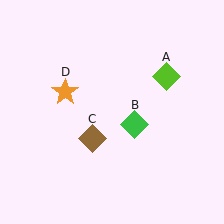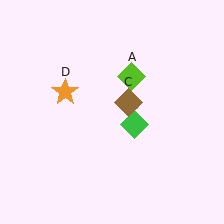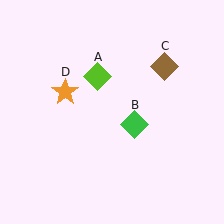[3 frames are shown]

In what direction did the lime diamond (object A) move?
The lime diamond (object A) moved left.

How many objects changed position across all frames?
2 objects changed position: lime diamond (object A), brown diamond (object C).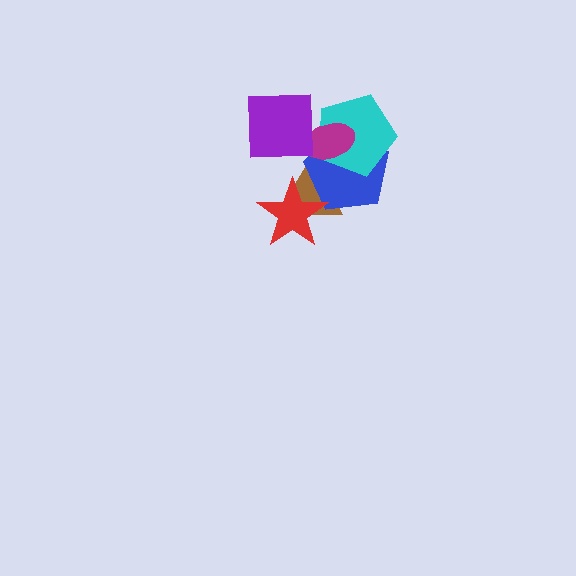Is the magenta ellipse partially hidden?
Yes, it is partially covered by another shape.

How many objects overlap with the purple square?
2 objects overlap with the purple square.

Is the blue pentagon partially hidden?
Yes, it is partially covered by another shape.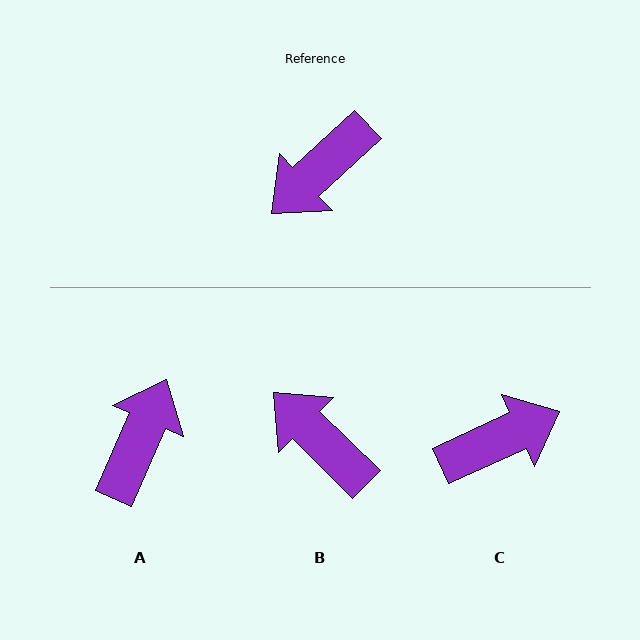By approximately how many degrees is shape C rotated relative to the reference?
Approximately 162 degrees counter-clockwise.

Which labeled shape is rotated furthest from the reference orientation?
C, about 162 degrees away.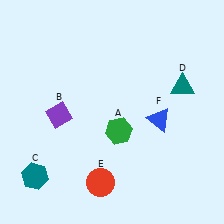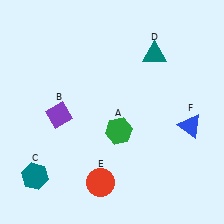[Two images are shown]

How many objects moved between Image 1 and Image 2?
2 objects moved between the two images.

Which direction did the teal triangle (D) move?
The teal triangle (D) moved up.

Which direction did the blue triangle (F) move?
The blue triangle (F) moved right.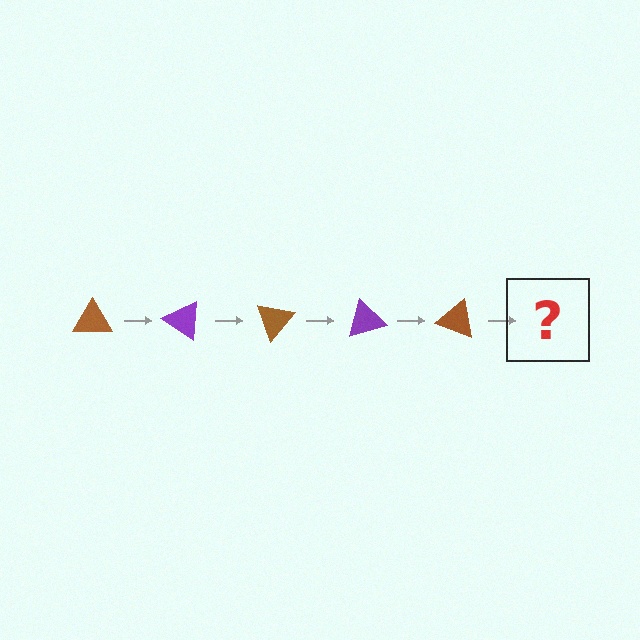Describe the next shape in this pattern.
It should be a purple triangle, rotated 175 degrees from the start.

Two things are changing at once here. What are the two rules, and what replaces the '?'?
The two rules are that it rotates 35 degrees each step and the color cycles through brown and purple. The '?' should be a purple triangle, rotated 175 degrees from the start.